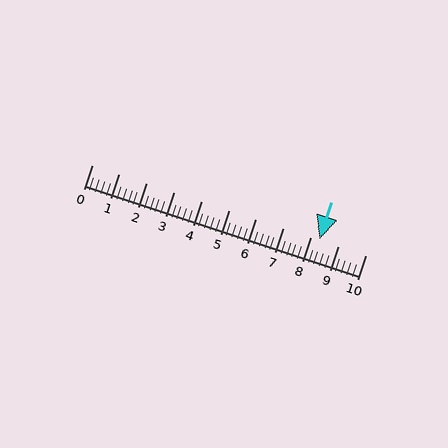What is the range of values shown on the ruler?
The ruler shows values from 0 to 10.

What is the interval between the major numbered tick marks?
The major tick marks are spaced 1 units apart.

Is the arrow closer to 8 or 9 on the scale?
The arrow is closer to 8.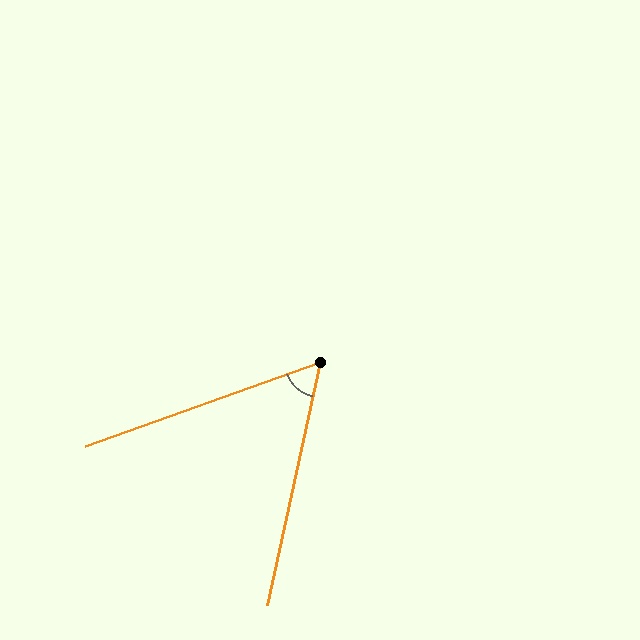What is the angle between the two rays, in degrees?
Approximately 58 degrees.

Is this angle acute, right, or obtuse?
It is acute.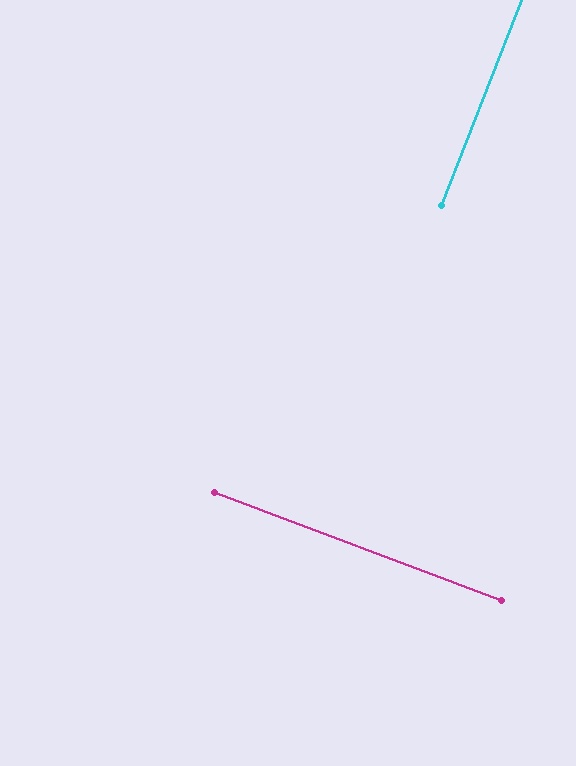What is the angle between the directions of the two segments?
Approximately 89 degrees.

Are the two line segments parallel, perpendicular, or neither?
Perpendicular — they meet at approximately 89°.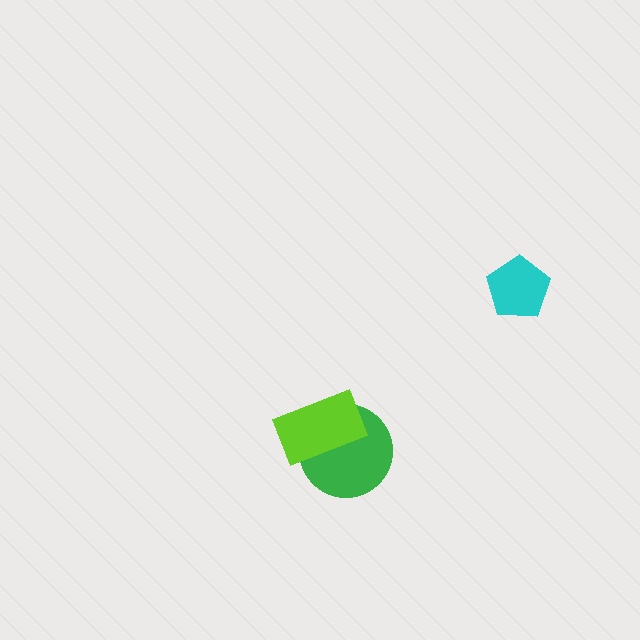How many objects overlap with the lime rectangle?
1 object overlaps with the lime rectangle.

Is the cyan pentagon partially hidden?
No, no other shape covers it.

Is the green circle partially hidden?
Yes, it is partially covered by another shape.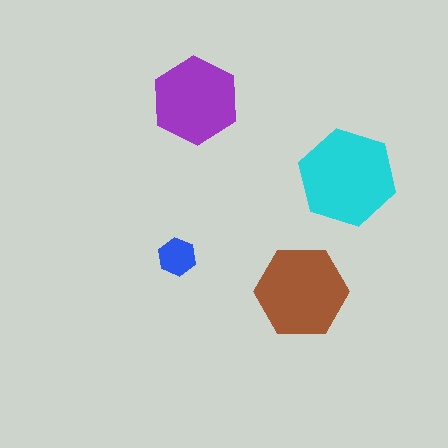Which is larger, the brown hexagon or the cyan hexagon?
The cyan one.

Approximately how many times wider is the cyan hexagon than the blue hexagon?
About 2.5 times wider.